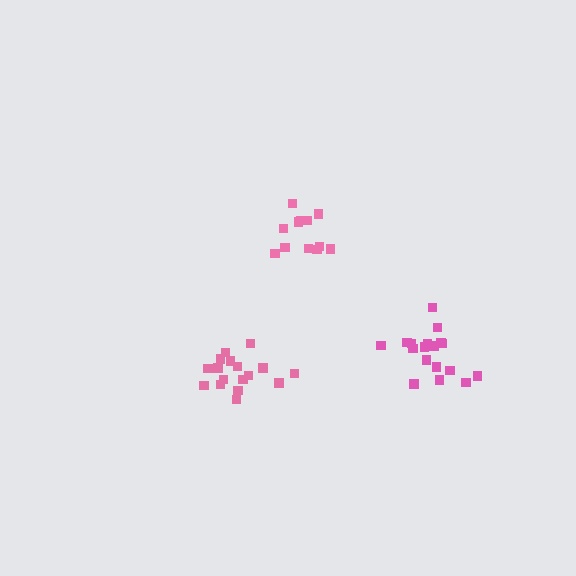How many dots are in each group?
Group 1: 18 dots, Group 2: 12 dots, Group 3: 18 dots (48 total).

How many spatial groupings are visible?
There are 3 spatial groupings.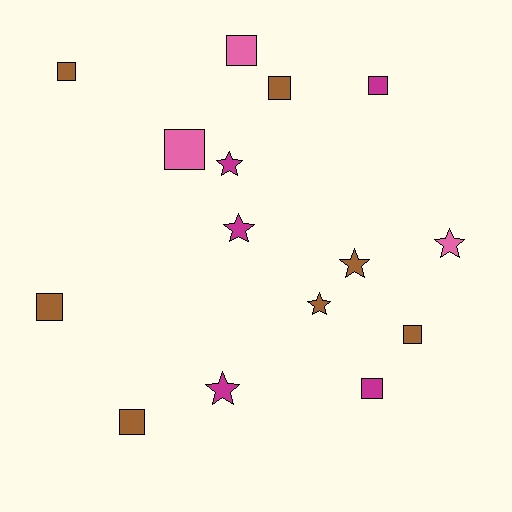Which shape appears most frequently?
Square, with 9 objects.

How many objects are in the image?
There are 15 objects.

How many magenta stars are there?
There are 3 magenta stars.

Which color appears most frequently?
Brown, with 7 objects.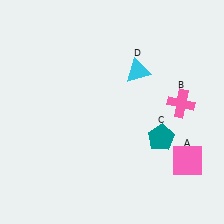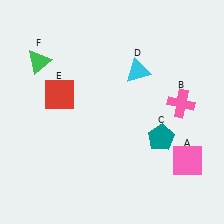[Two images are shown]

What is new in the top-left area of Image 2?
A green triangle (F) was added in the top-left area of Image 2.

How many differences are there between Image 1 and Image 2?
There are 2 differences between the two images.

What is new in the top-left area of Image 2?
A red square (E) was added in the top-left area of Image 2.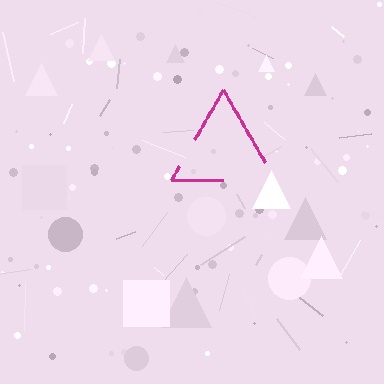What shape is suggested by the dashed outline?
The dashed outline suggests a triangle.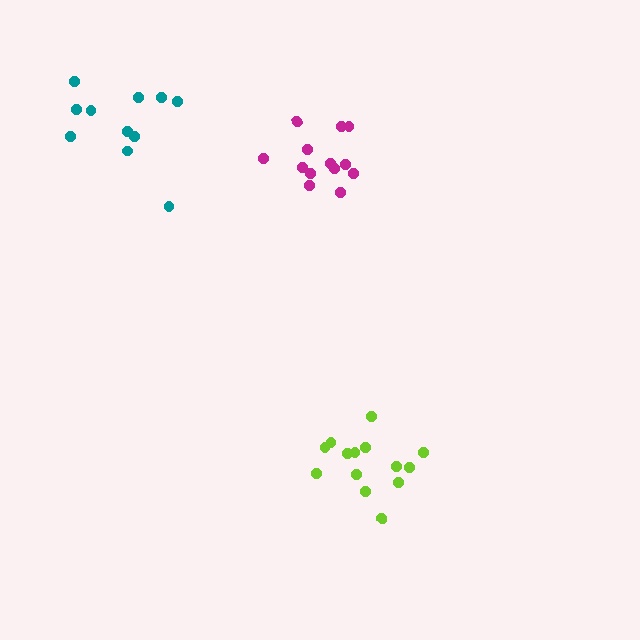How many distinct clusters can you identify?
There are 3 distinct clusters.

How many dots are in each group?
Group 1: 14 dots, Group 2: 13 dots, Group 3: 11 dots (38 total).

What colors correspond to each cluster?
The clusters are colored: lime, magenta, teal.